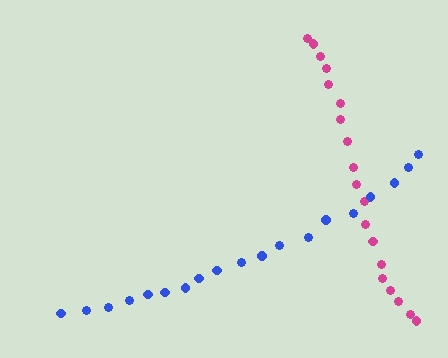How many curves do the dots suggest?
There are 2 distinct paths.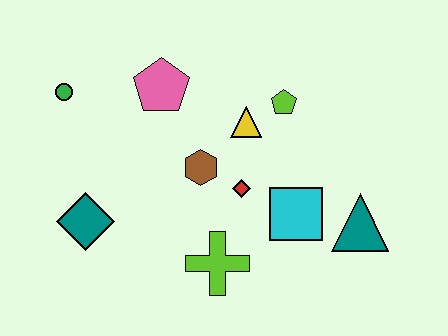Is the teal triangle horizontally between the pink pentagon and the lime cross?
No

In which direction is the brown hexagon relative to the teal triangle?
The brown hexagon is to the left of the teal triangle.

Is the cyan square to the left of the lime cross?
No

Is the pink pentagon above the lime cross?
Yes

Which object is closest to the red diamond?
The brown hexagon is closest to the red diamond.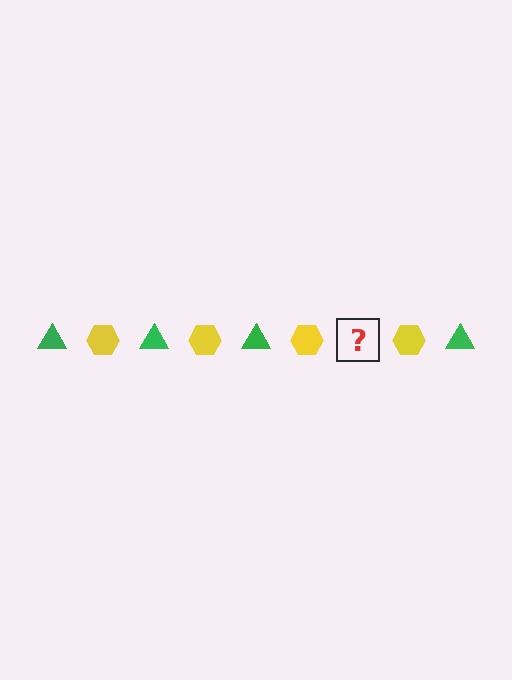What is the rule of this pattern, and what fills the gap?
The rule is that the pattern alternates between green triangle and yellow hexagon. The gap should be filled with a green triangle.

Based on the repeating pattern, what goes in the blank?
The blank should be a green triangle.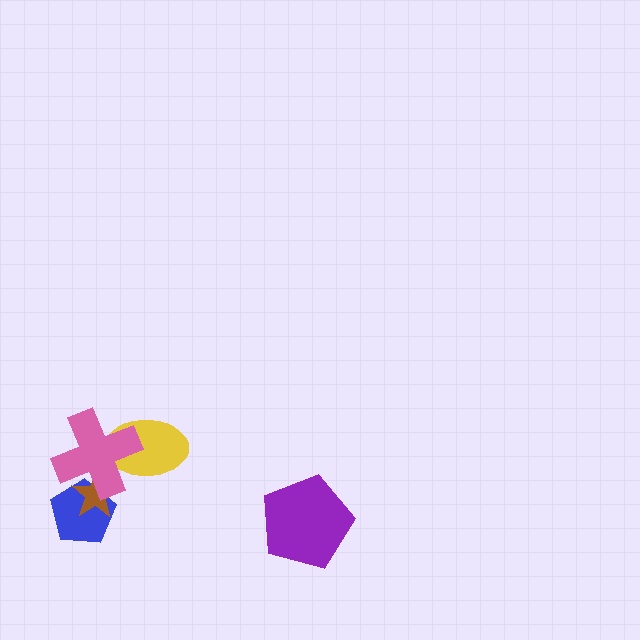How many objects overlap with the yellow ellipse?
1 object overlaps with the yellow ellipse.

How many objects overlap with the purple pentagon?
0 objects overlap with the purple pentagon.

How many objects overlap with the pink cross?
3 objects overlap with the pink cross.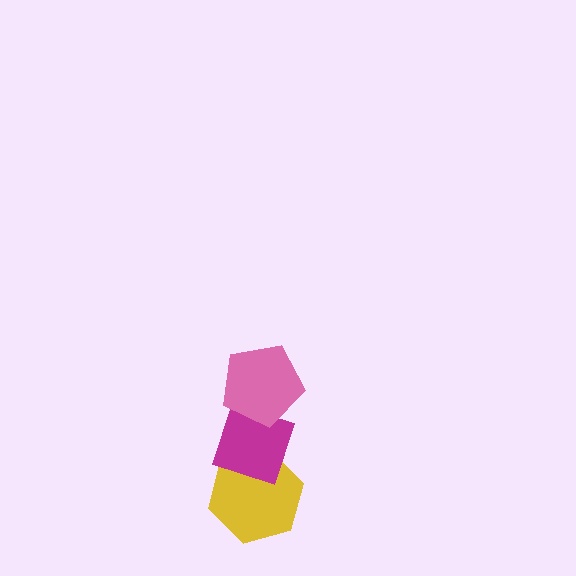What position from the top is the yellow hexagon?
The yellow hexagon is 3rd from the top.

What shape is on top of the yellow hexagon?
The magenta diamond is on top of the yellow hexagon.